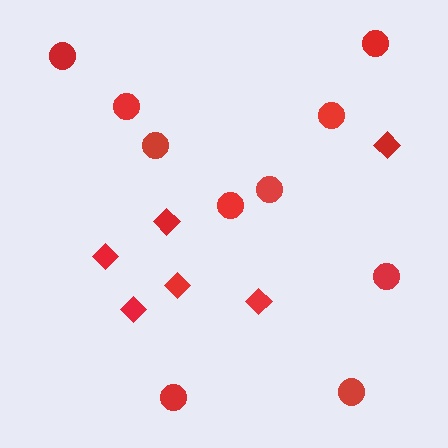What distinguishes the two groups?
There are 2 groups: one group of circles (10) and one group of diamonds (6).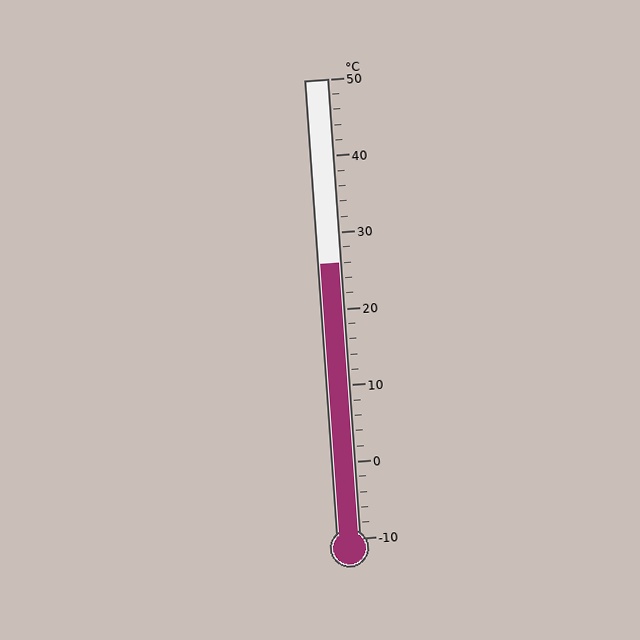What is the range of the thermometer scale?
The thermometer scale ranges from -10°C to 50°C.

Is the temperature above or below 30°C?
The temperature is below 30°C.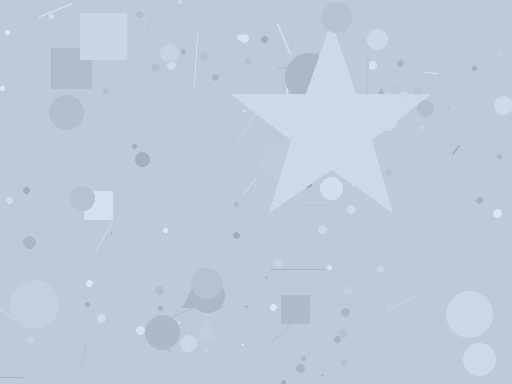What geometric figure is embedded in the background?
A star is embedded in the background.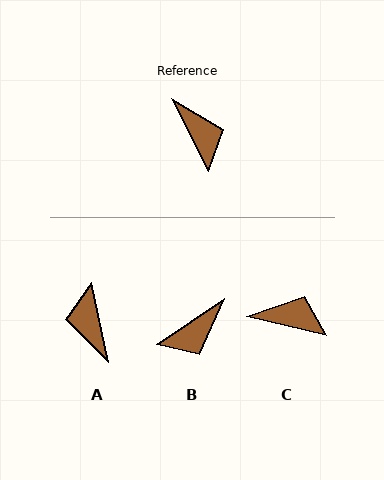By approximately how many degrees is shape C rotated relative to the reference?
Approximately 50 degrees counter-clockwise.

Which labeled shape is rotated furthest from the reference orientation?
A, about 165 degrees away.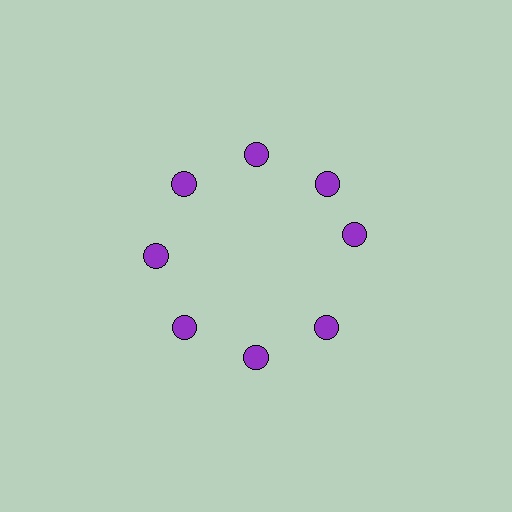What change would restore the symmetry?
The symmetry would be restored by rotating it back into even spacing with its neighbors so that all 8 circles sit at equal angles and equal distance from the center.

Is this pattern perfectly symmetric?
No. The 8 purple circles are arranged in a ring, but one element near the 3 o'clock position is rotated out of alignment along the ring, breaking the 8-fold rotational symmetry.